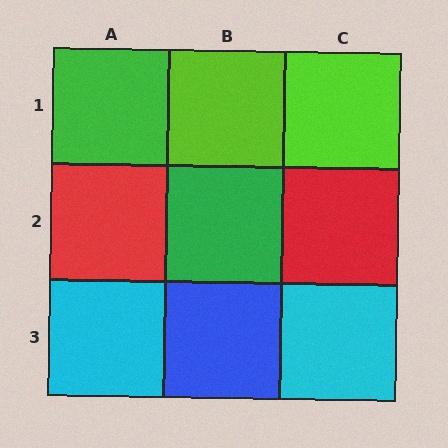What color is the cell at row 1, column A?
Green.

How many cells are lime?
2 cells are lime.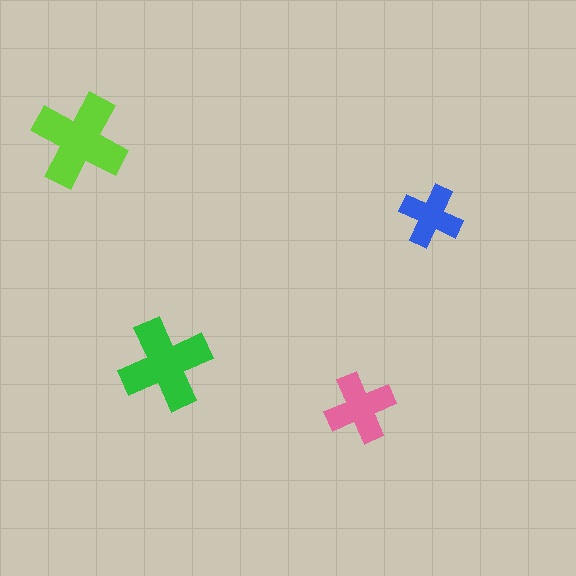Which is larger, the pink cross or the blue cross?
The pink one.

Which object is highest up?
The lime cross is topmost.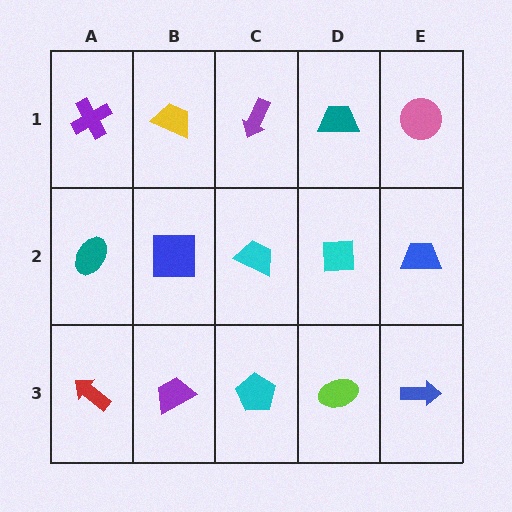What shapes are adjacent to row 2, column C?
A purple arrow (row 1, column C), a cyan pentagon (row 3, column C), a blue square (row 2, column B), a cyan square (row 2, column D).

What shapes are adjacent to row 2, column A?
A purple cross (row 1, column A), a red arrow (row 3, column A), a blue square (row 2, column B).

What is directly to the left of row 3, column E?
A lime ellipse.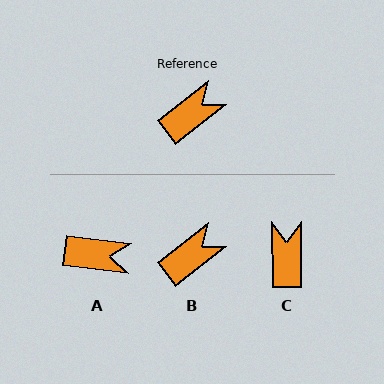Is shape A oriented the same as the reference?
No, it is off by about 45 degrees.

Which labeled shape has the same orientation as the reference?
B.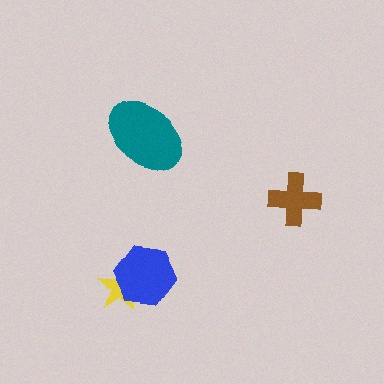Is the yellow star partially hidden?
Yes, it is partially covered by another shape.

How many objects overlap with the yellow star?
1 object overlaps with the yellow star.